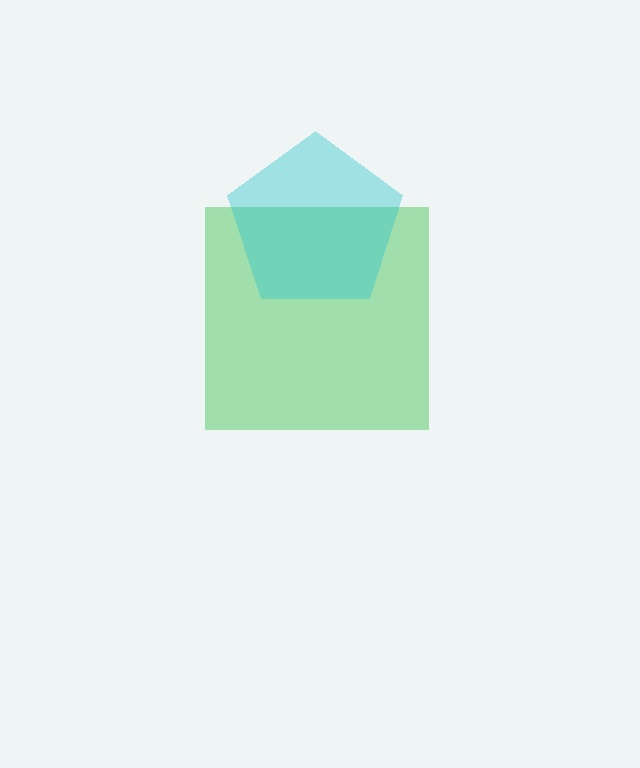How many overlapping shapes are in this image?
There are 2 overlapping shapes in the image.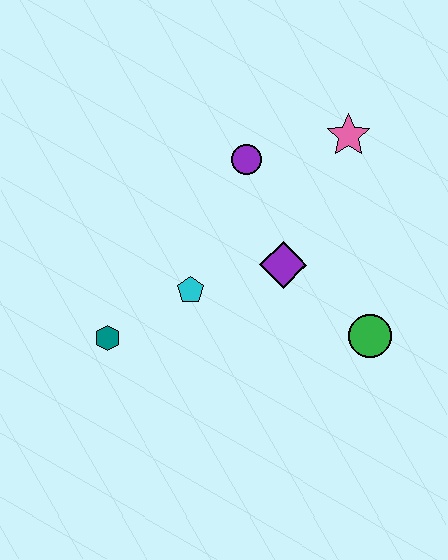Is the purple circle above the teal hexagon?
Yes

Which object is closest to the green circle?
The purple diamond is closest to the green circle.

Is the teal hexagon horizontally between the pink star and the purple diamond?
No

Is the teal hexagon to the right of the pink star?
No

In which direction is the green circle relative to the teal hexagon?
The green circle is to the right of the teal hexagon.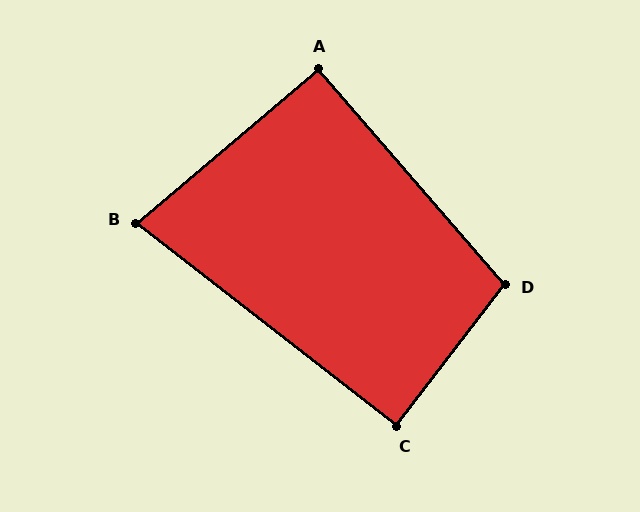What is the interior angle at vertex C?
Approximately 89 degrees (approximately right).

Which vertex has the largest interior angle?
D, at approximately 102 degrees.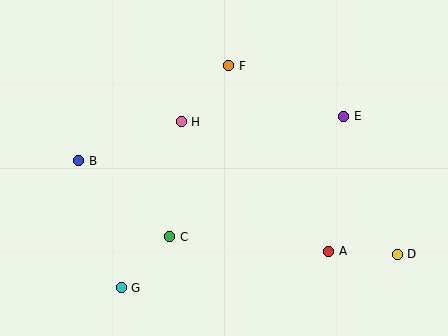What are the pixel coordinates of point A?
Point A is at (329, 251).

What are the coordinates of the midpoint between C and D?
The midpoint between C and D is at (284, 245).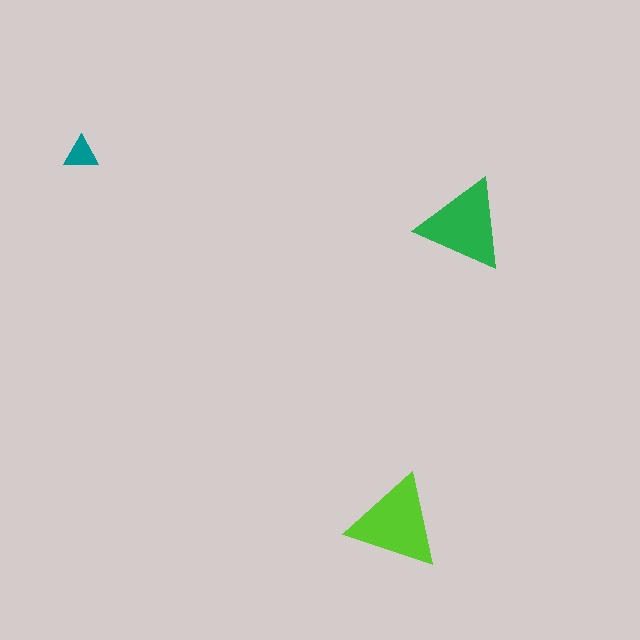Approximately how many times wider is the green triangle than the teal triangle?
About 2.5 times wider.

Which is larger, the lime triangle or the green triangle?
The lime one.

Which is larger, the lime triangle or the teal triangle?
The lime one.